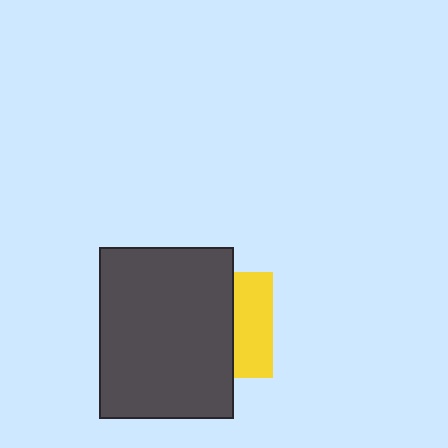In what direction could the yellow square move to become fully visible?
The yellow square could move right. That would shift it out from behind the dark gray rectangle entirely.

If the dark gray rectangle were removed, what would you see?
You would see the complete yellow square.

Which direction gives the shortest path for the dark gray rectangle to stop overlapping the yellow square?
Moving left gives the shortest separation.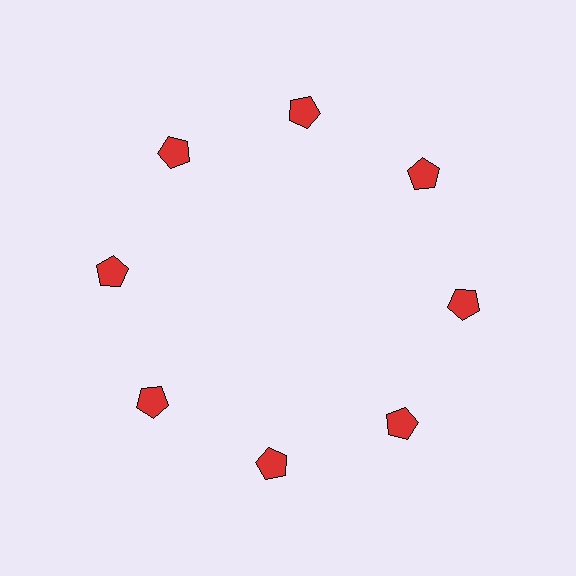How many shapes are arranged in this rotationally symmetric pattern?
There are 8 shapes, arranged in 8 groups of 1.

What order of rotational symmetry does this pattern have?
This pattern has 8-fold rotational symmetry.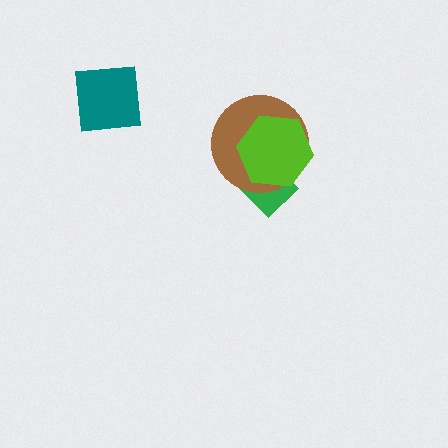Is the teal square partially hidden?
No, no other shape covers it.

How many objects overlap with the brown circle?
2 objects overlap with the brown circle.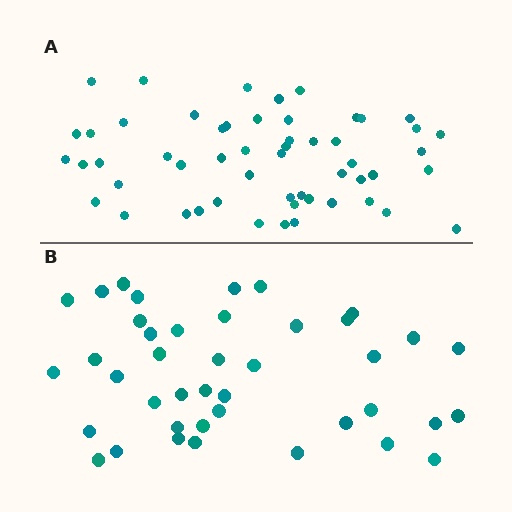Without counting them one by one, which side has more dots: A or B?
Region A (the top region) has more dots.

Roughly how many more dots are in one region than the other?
Region A has approximately 15 more dots than region B.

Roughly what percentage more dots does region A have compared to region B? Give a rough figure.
About 30% more.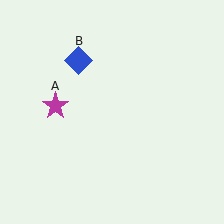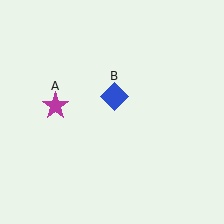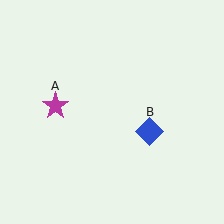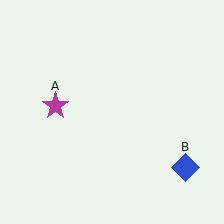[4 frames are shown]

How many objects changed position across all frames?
1 object changed position: blue diamond (object B).